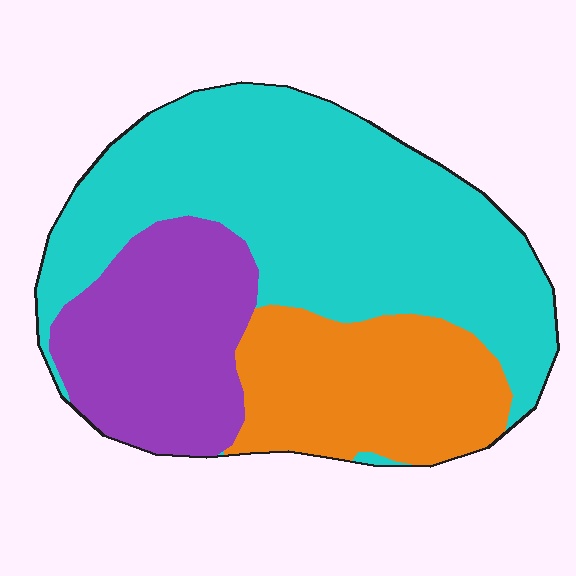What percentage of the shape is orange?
Orange takes up about one quarter (1/4) of the shape.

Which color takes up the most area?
Cyan, at roughly 55%.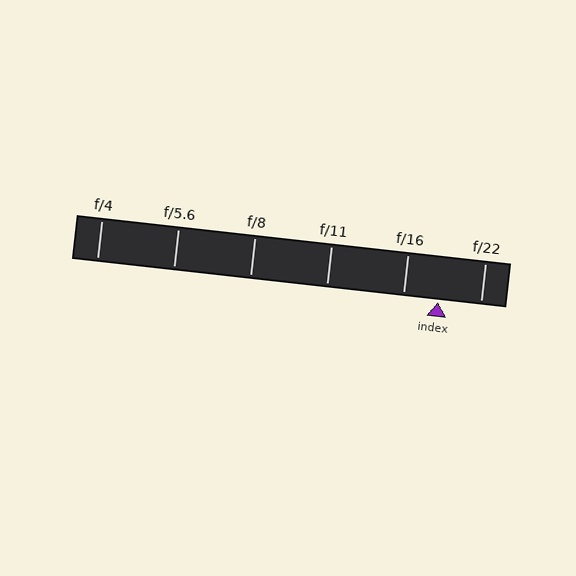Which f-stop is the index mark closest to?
The index mark is closest to f/16.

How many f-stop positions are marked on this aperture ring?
There are 6 f-stop positions marked.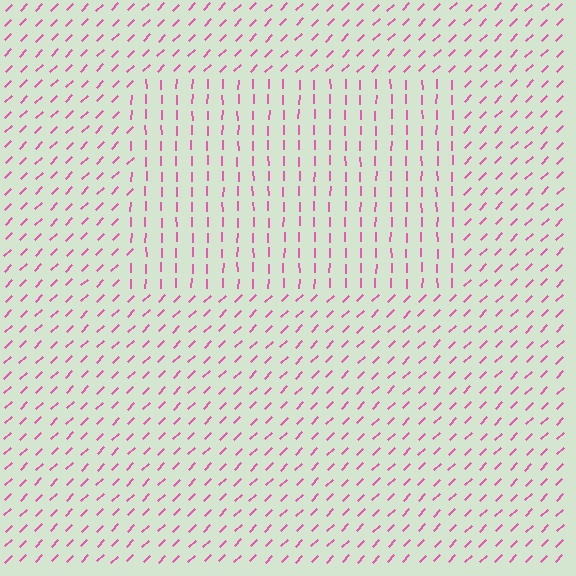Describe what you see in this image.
The image is filled with small pink line segments. A rectangle region in the image has lines oriented differently from the surrounding lines, creating a visible texture boundary.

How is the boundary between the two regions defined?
The boundary is defined purely by a change in line orientation (approximately 45 degrees difference). All lines are the same color and thickness.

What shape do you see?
I see a rectangle.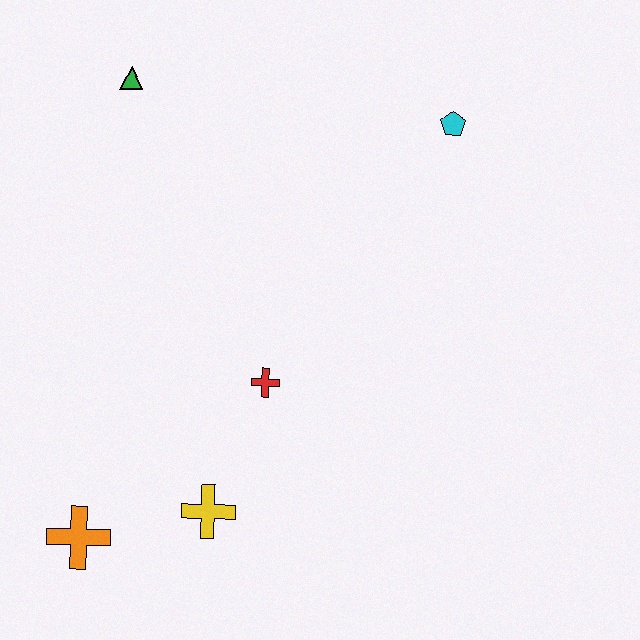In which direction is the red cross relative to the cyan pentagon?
The red cross is below the cyan pentagon.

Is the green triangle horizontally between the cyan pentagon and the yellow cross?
No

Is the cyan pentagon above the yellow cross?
Yes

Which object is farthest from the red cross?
The green triangle is farthest from the red cross.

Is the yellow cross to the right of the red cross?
No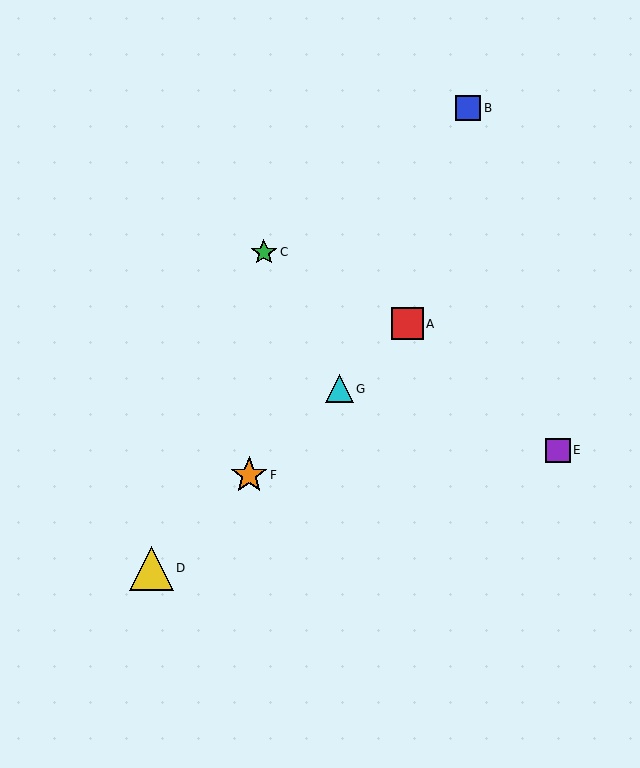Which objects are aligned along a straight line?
Objects A, D, F, G are aligned along a straight line.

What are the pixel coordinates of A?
Object A is at (407, 324).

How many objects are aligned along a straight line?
4 objects (A, D, F, G) are aligned along a straight line.